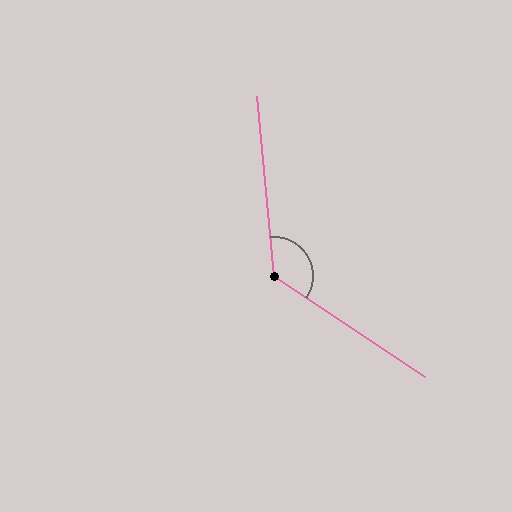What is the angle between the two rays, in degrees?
Approximately 129 degrees.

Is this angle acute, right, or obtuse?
It is obtuse.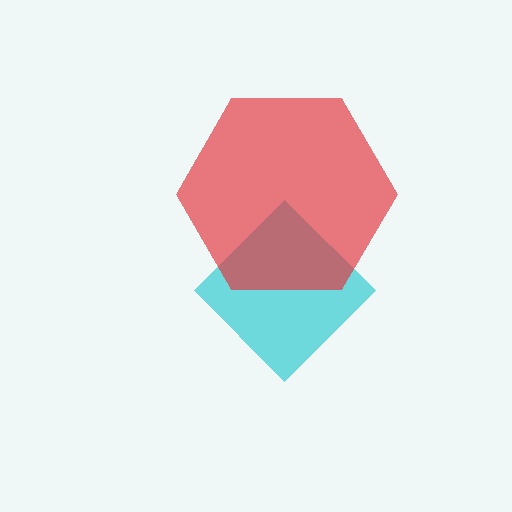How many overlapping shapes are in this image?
There are 2 overlapping shapes in the image.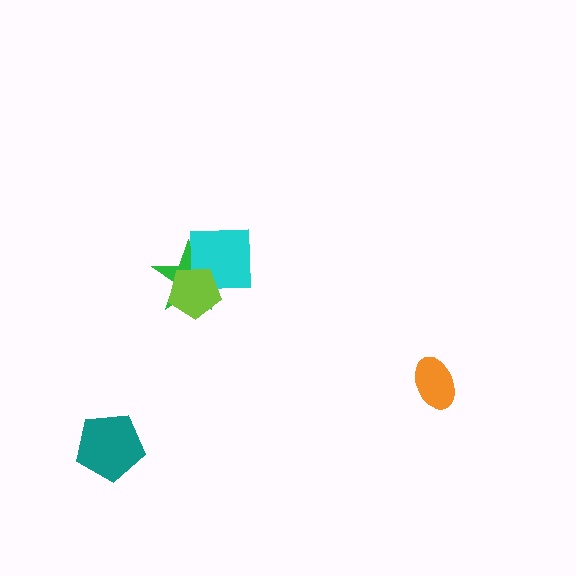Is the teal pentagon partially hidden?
No, no other shape covers it.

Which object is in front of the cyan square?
The lime pentagon is in front of the cyan square.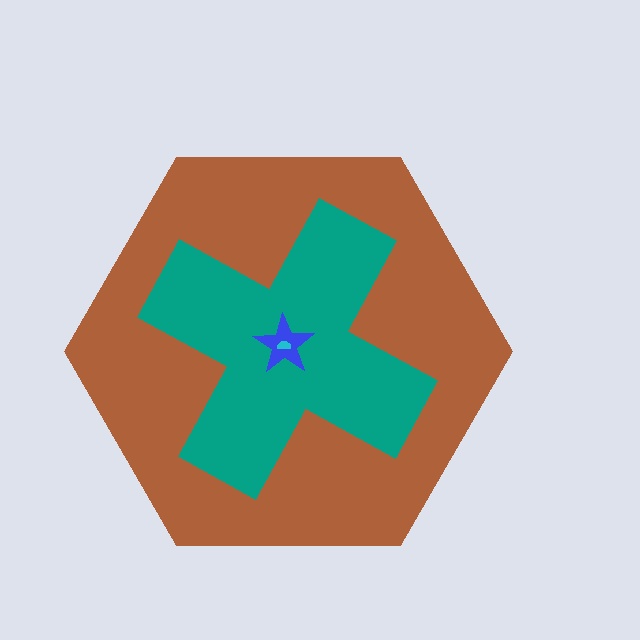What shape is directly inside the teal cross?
The blue star.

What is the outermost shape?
The brown hexagon.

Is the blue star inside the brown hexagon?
Yes.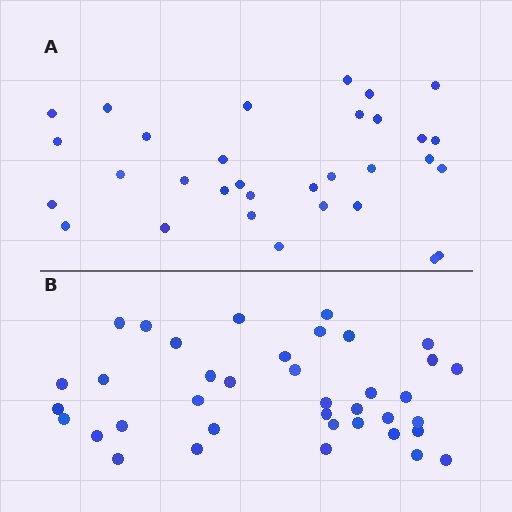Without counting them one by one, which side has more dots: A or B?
Region B (the bottom region) has more dots.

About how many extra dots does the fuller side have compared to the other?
Region B has about 6 more dots than region A.